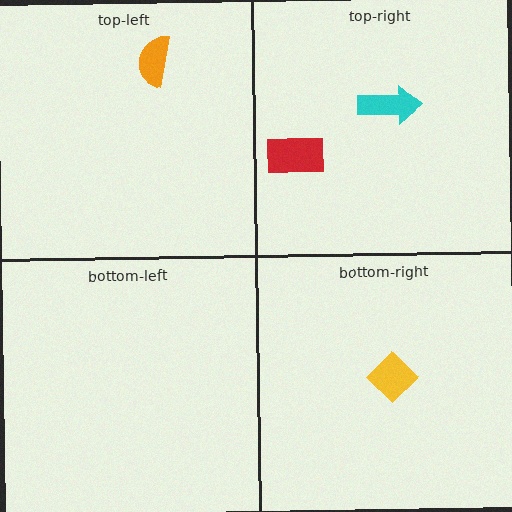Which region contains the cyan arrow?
The top-right region.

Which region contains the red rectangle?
The top-right region.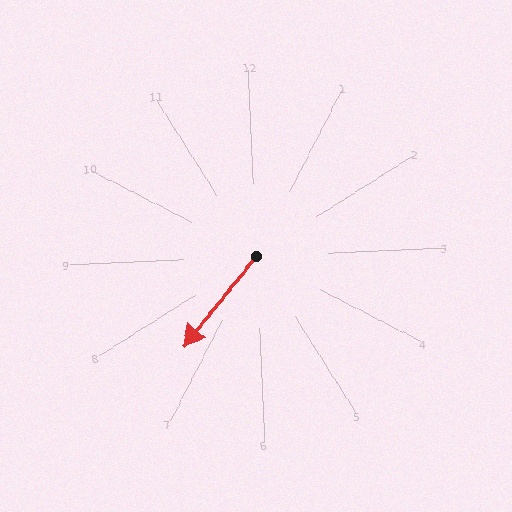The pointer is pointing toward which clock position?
Roughly 7 o'clock.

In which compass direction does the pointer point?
Southwest.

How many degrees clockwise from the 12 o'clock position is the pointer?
Approximately 221 degrees.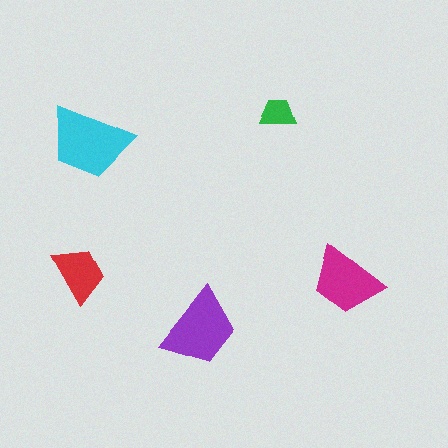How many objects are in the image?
There are 5 objects in the image.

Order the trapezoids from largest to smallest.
the cyan one, the purple one, the magenta one, the red one, the green one.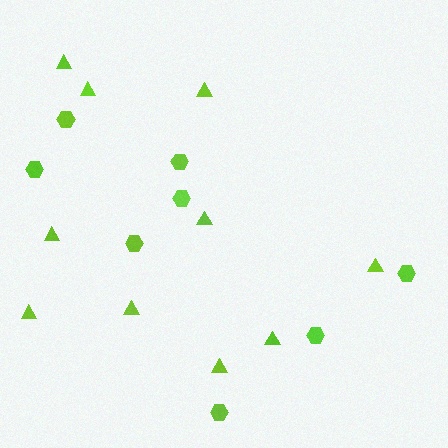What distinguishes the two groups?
There are 2 groups: one group of hexagons (8) and one group of triangles (10).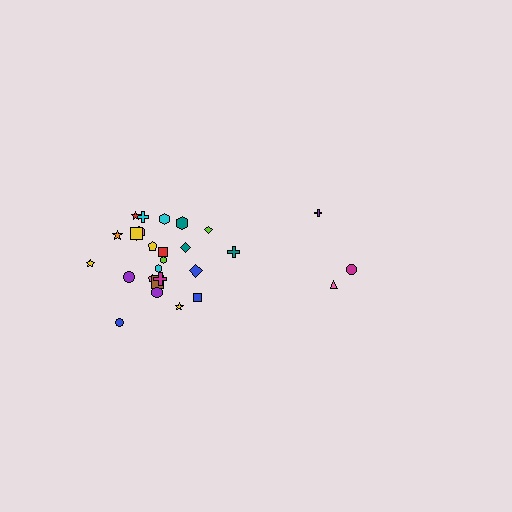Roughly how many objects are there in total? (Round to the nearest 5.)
Roughly 30 objects in total.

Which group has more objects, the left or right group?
The left group.